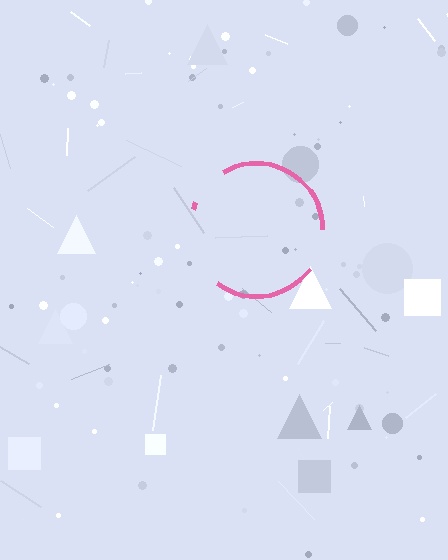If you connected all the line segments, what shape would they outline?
They would outline a circle.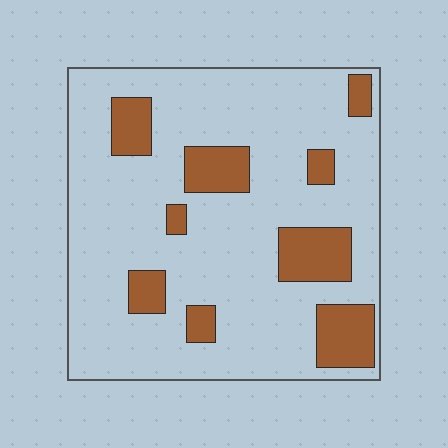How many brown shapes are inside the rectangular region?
9.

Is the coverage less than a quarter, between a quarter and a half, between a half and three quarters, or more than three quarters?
Less than a quarter.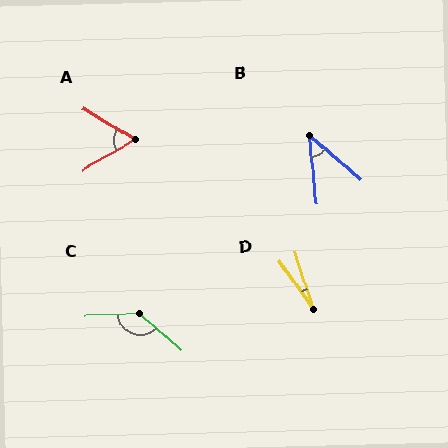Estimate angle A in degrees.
Approximately 62 degrees.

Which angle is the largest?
C, at approximately 136 degrees.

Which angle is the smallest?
D, at approximately 17 degrees.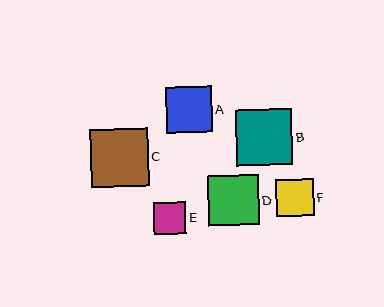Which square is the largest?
Square C is the largest with a size of approximately 58 pixels.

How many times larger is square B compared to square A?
Square B is approximately 1.2 times the size of square A.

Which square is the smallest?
Square E is the smallest with a size of approximately 32 pixels.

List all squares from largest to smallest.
From largest to smallest: C, B, D, A, F, E.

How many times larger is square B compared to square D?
Square B is approximately 1.1 times the size of square D.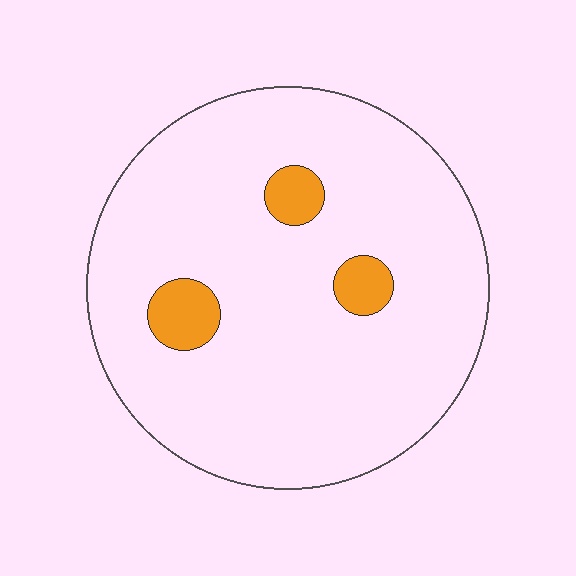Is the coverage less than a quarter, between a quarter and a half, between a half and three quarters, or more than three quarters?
Less than a quarter.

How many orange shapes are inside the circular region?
3.